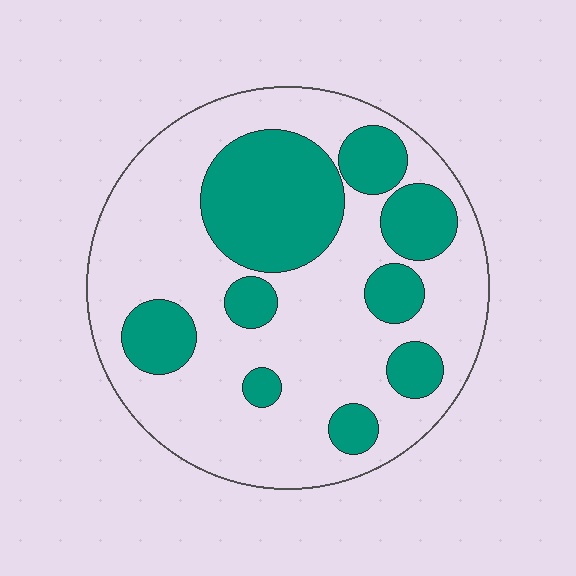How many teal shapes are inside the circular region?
9.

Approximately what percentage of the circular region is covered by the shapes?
Approximately 30%.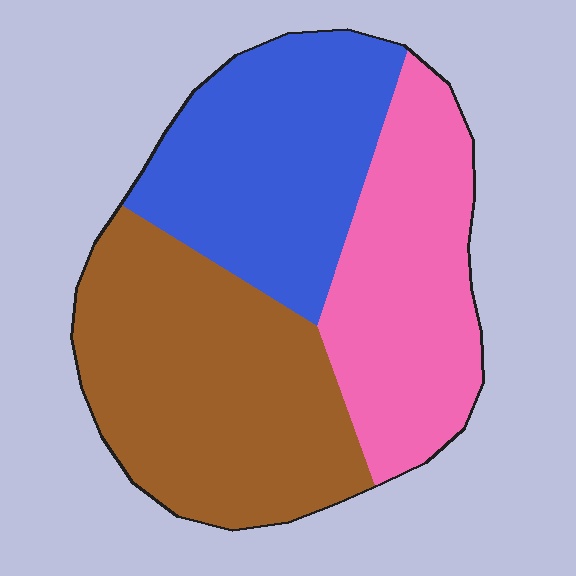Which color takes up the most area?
Brown, at roughly 40%.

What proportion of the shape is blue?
Blue covers about 30% of the shape.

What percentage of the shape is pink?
Pink takes up about one third (1/3) of the shape.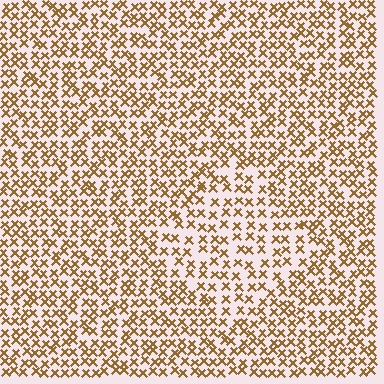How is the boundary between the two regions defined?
The boundary is defined by a change in element density (approximately 1.5x ratio). All elements are the same color, size, and shape.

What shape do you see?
I see a diamond.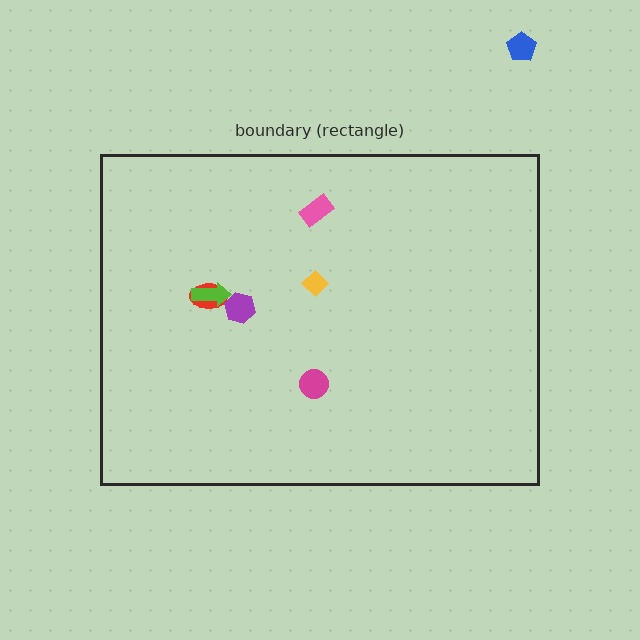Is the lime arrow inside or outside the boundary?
Inside.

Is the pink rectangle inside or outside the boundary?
Inside.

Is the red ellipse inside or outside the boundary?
Inside.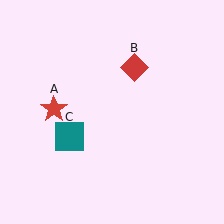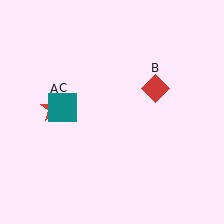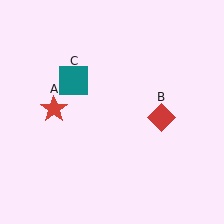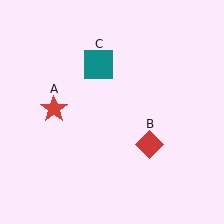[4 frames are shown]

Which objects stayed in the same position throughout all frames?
Red star (object A) remained stationary.